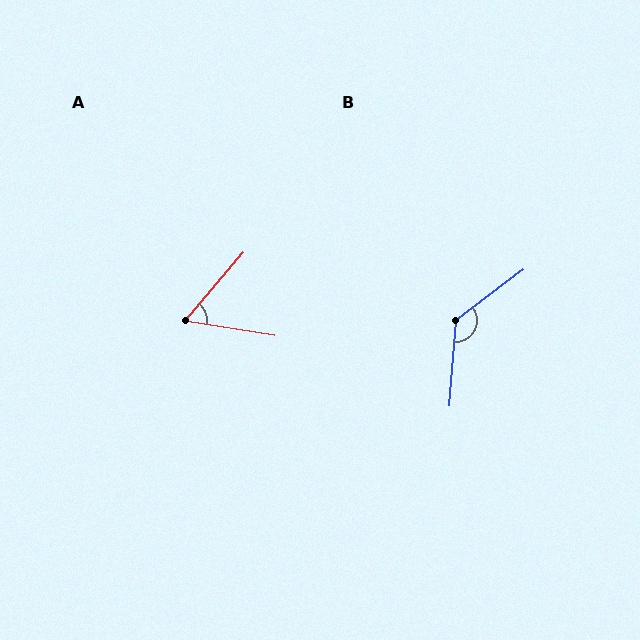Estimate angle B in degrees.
Approximately 131 degrees.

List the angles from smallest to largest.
A (59°), B (131°).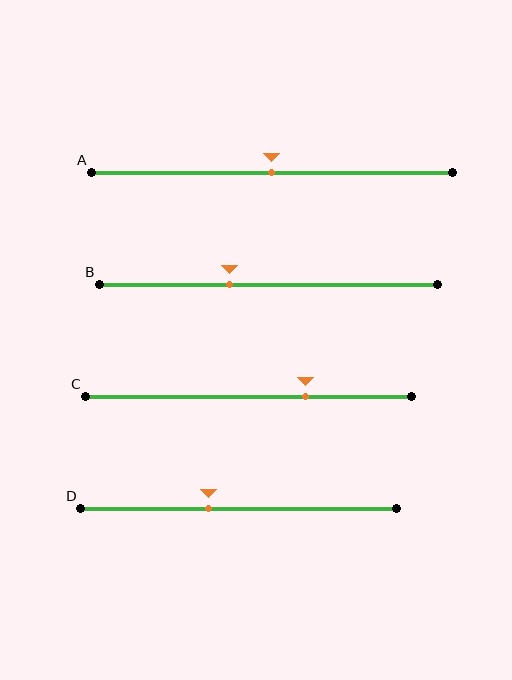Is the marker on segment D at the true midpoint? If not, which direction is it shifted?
No, the marker on segment D is shifted to the left by about 10% of the segment length.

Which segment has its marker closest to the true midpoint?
Segment A has its marker closest to the true midpoint.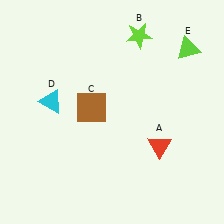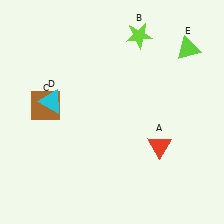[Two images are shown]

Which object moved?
The brown square (C) moved left.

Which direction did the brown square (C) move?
The brown square (C) moved left.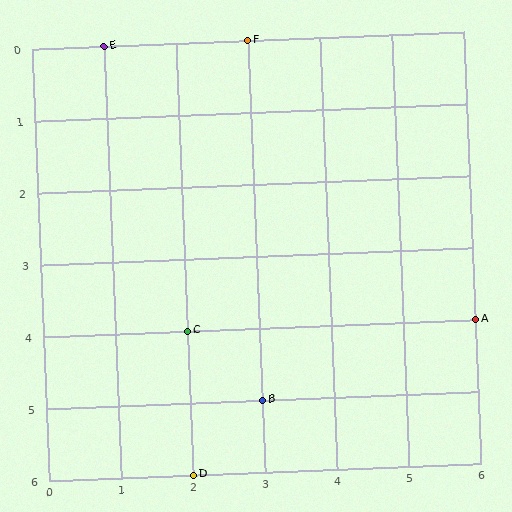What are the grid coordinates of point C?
Point C is at grid coordinates (2, 4).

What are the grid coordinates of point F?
Point F is at grid coordinates (3, 0).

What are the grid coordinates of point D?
Point D is at grid coordinates (2, 6).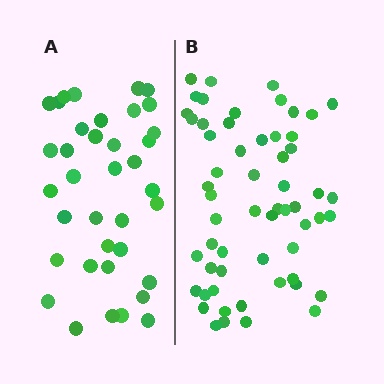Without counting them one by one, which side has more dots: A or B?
Region B (the right region) has more dots.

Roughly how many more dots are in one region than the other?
Region B has approximately 20 more dots than region A.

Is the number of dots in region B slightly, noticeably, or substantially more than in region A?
Region B has substantially more. The ratio is roughly 1.6 to 1.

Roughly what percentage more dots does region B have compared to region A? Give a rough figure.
About 55% more.